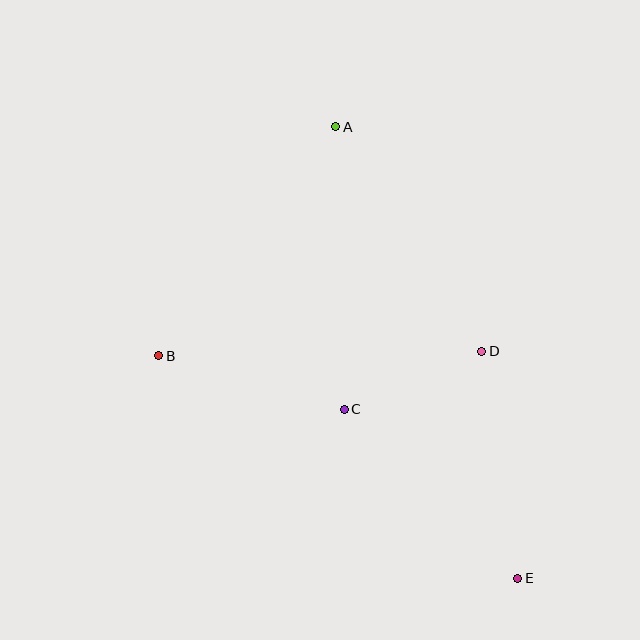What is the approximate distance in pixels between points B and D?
The distance between B and D is approximately 323 pixels.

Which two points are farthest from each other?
Points A and E are farthest from each other.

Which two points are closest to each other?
Points C and D are closest to each other.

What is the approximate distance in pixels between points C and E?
The distance between C and E is approximately 242 pixels.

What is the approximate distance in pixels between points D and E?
The distance between D and E is approximately 230 pixels.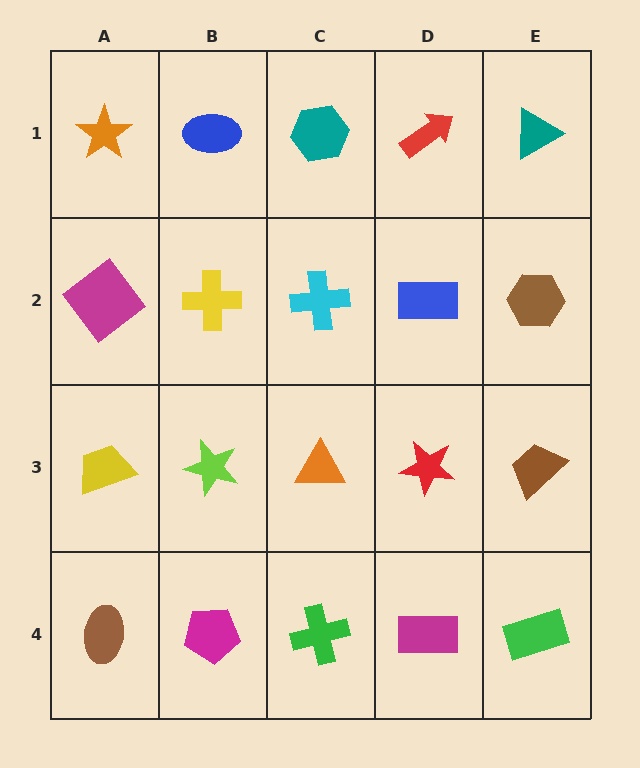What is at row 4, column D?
A magenta rectangle.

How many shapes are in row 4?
5 shapes.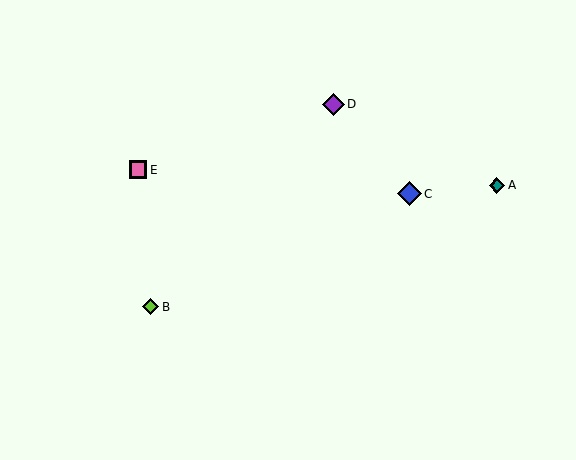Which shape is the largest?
The blue diamond (labeled C) is the largest.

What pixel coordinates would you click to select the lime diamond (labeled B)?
Click at (151, 307) to select the lime diamond B.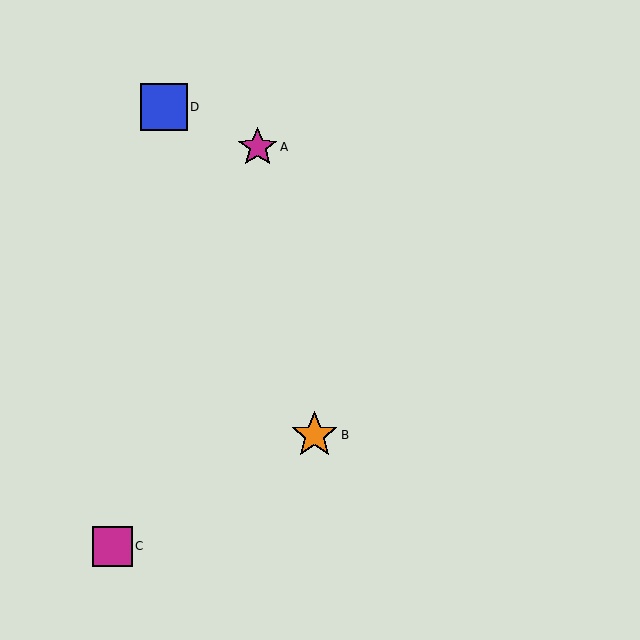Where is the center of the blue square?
The center of the blue square is at (164, 107).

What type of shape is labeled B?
Shape B is an orange star.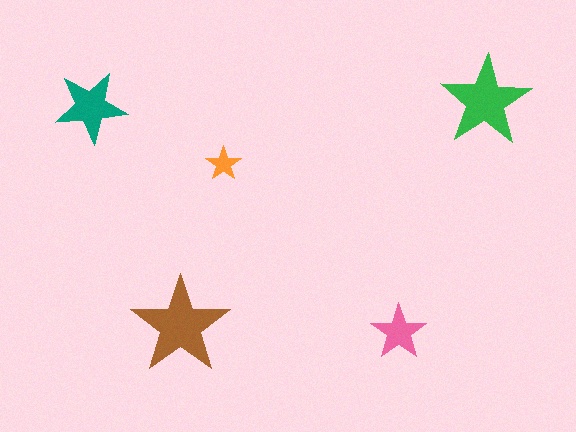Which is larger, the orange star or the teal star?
The teal one.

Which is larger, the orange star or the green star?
The green one.